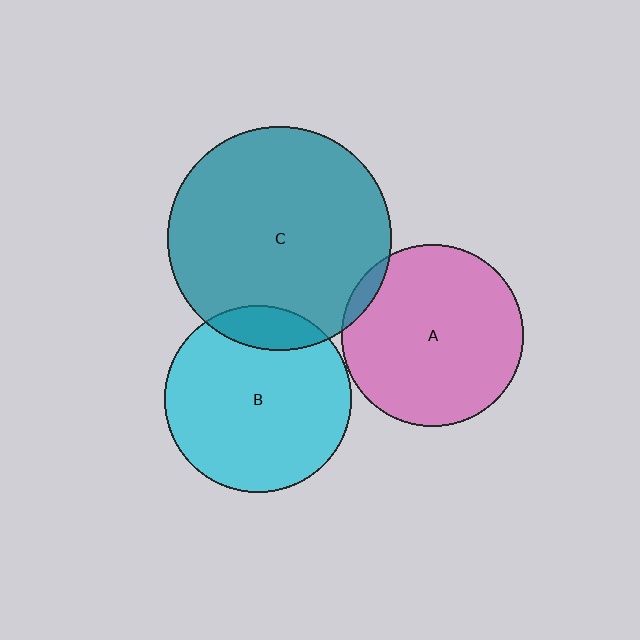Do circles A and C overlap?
Yes.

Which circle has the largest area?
Circle C (teal).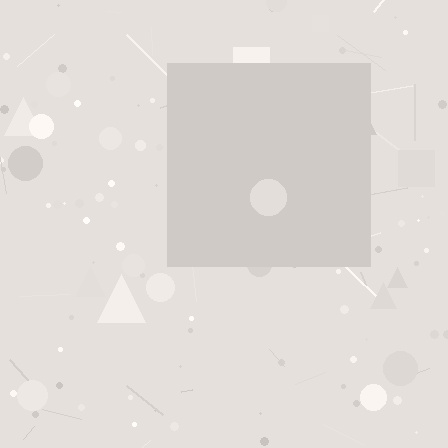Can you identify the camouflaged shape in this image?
The camouflaged shape is a square.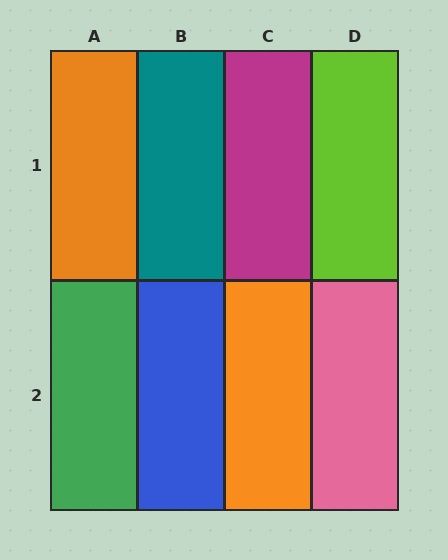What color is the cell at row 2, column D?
Pink.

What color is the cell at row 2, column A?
Green.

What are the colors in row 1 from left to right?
Orange, teal, magenta, lime.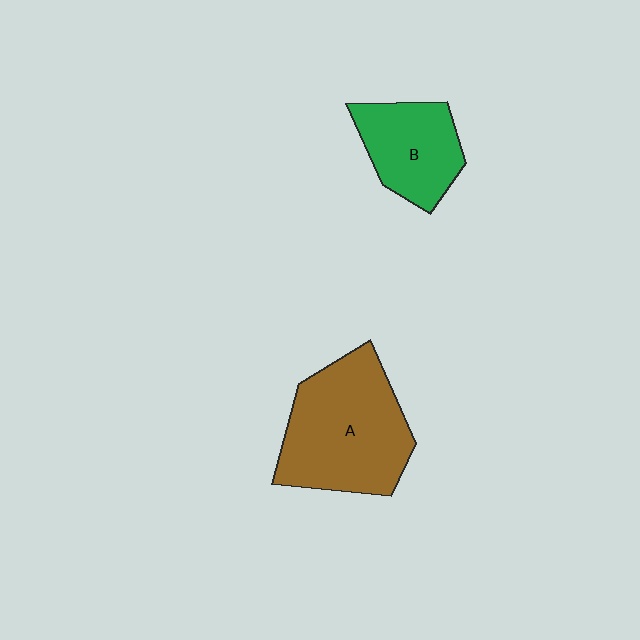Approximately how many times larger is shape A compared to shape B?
Approximately 1.7 times.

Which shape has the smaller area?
Shape B (green).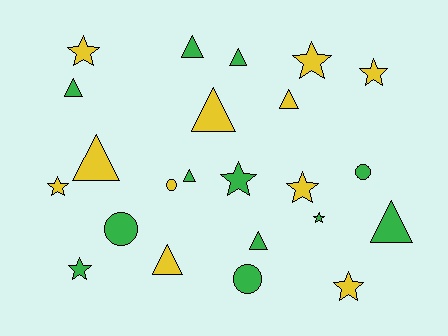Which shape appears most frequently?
Triangle, with 10 objects.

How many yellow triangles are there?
There are 4 yellow triangles.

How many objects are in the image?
There are 23 objects.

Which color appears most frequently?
Green, with 12 objects.